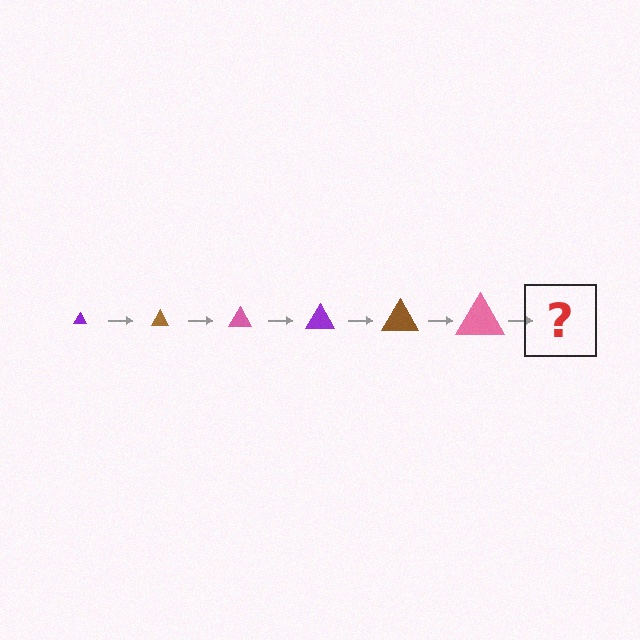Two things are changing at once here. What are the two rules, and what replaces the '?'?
The two rules are that the triangle grows larger each step and the color cycles through purple, brown, and pink. The '?' should be a purple triangle, larger than the previous one.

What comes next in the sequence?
The next element should be a purple triangle, larger than the previous one.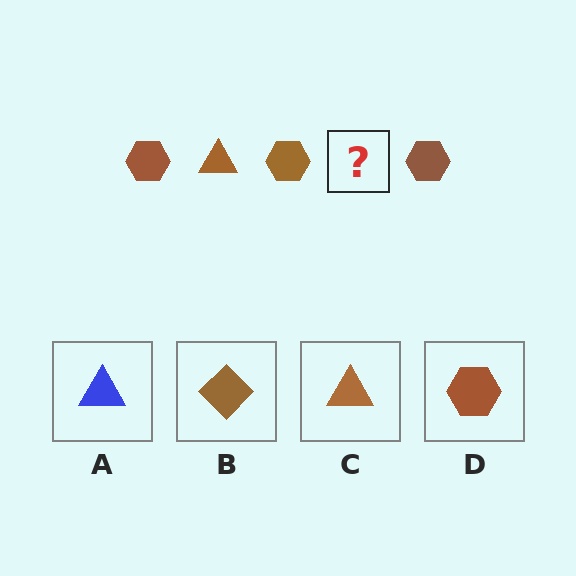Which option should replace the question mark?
Option C.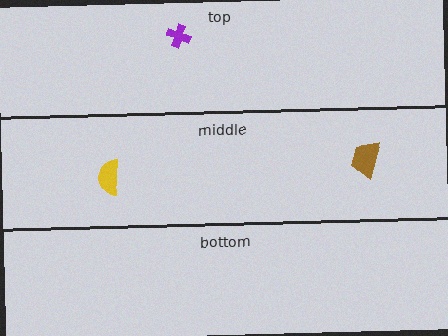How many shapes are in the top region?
1.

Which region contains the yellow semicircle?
The middle region.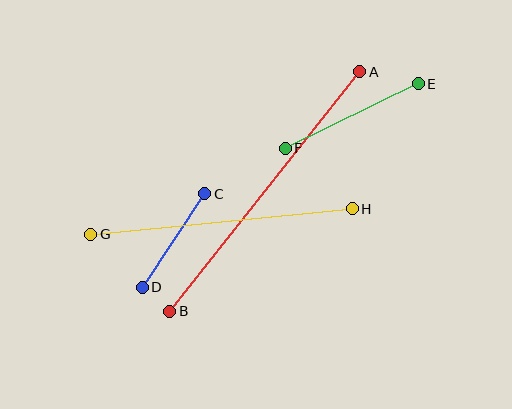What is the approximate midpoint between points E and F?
The midpoint is at approximately (352, 116) pixels.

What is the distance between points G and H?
The distance is approximately 263 pixels.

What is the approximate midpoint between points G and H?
The midpoint is at approximately (221, 221) pixels.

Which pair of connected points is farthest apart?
Points A and B are farthest apart.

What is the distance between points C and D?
The distance is approximately 113 pixels.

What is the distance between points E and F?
The distance is approximately 148 pixels.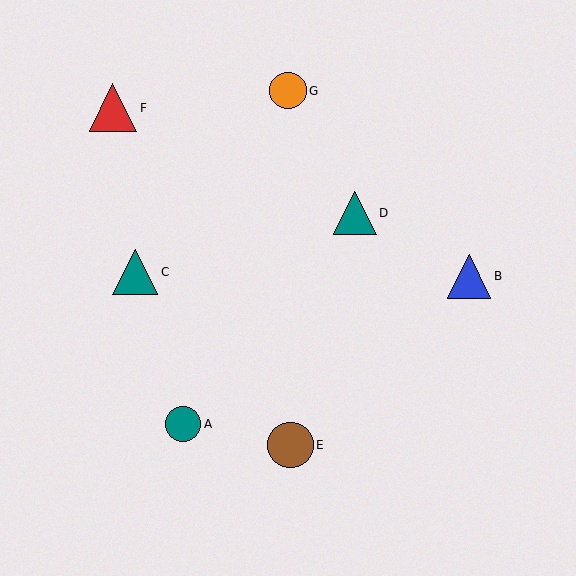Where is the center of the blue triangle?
The center of the blue triangle is at (469, 276).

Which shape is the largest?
The red triangle (labeled F) is the largest.